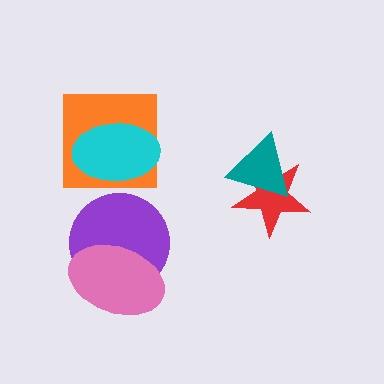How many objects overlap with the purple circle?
1 object overlaps with the purple circle.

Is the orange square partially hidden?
Yes, it is partially covered by another shape.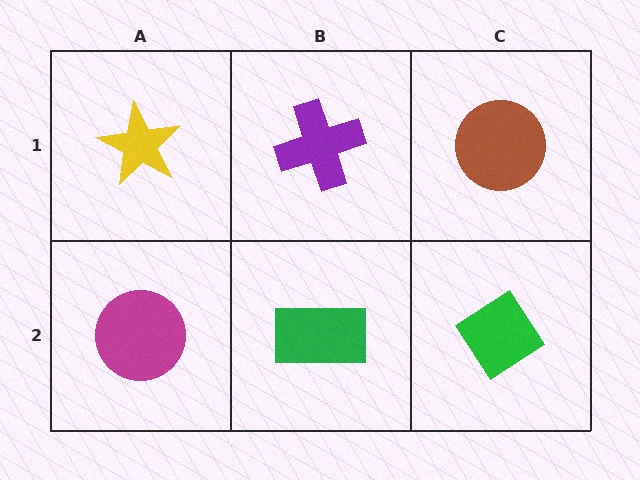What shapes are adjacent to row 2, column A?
A yellow star (row 1, column A), a green rectangle (row 2, column B).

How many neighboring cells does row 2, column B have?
3.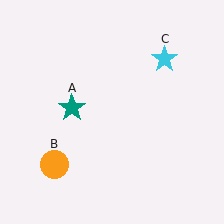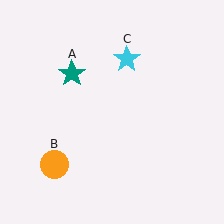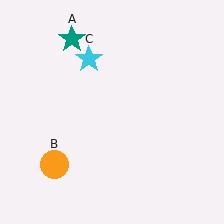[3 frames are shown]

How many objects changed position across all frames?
2 objects changed position: teal star (object A), cyan star (object C).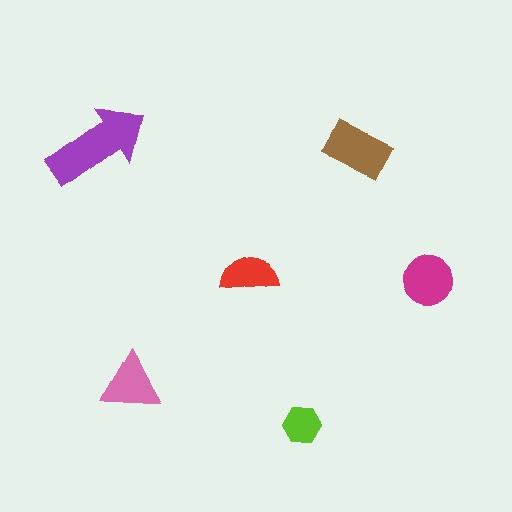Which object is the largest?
The purple arrow.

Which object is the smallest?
The lime hexagon.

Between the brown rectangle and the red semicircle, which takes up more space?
The brown rectangle.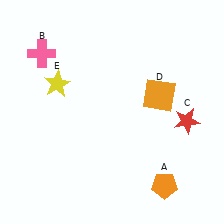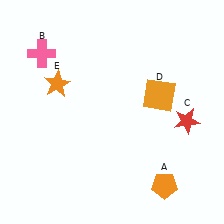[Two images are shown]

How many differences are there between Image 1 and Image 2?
There is 1 difference between the two images.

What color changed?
The star (E) changed from yellow in Image 1 to orange in Image 2.